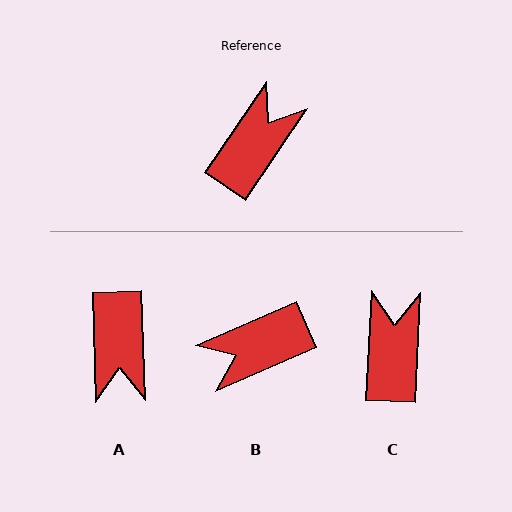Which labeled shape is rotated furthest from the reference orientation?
B, about 147 degrees away.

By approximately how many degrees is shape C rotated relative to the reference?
Approximately 31 degrees counter-clockwise.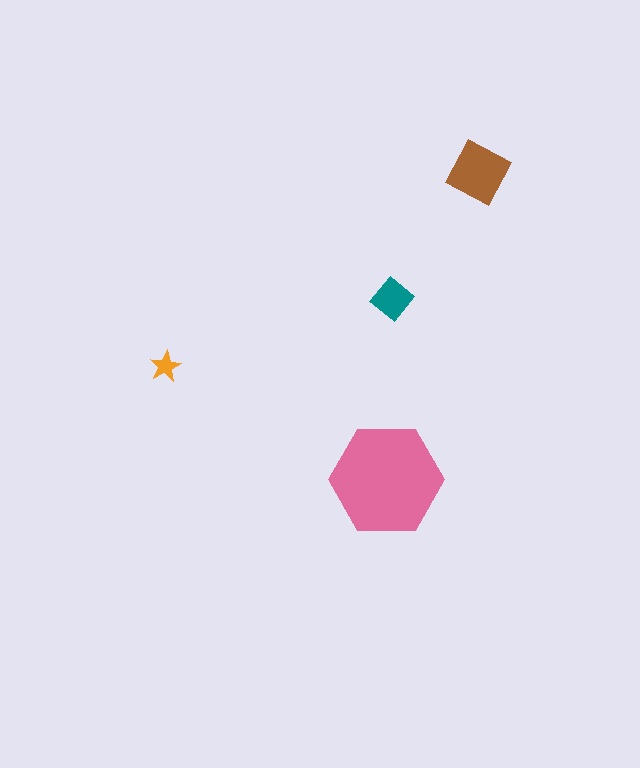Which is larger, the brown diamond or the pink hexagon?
The pink hexagon.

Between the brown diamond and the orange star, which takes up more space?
The brown diamond.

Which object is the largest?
The pink hexagon.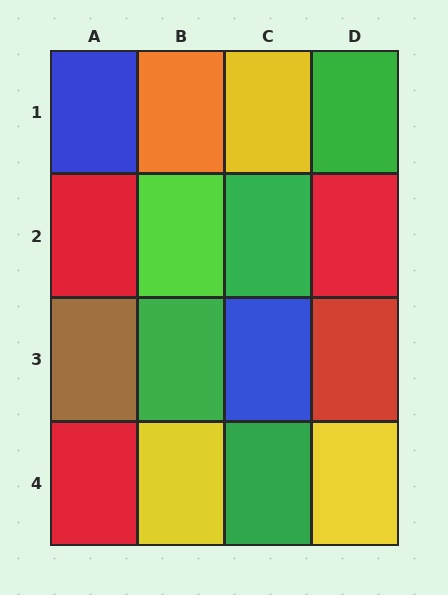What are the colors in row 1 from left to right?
Blue, orange, yellow, green.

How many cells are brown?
1 cell is brown.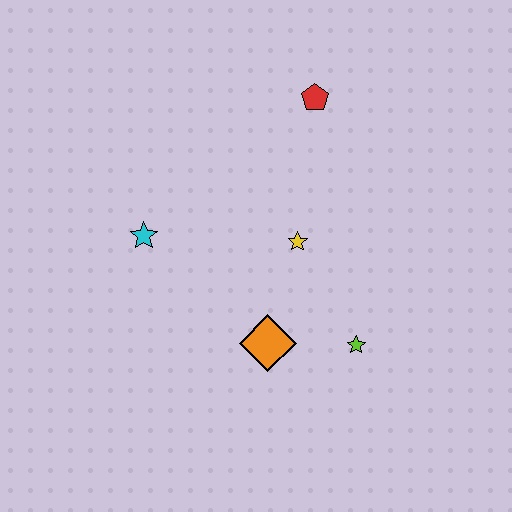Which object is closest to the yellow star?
The orange diamond is closest to the yellow star.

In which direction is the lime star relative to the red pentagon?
The lime star is below the red pentagon.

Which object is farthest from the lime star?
The red pentagon is farthest from the lime star.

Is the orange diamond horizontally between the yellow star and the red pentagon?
No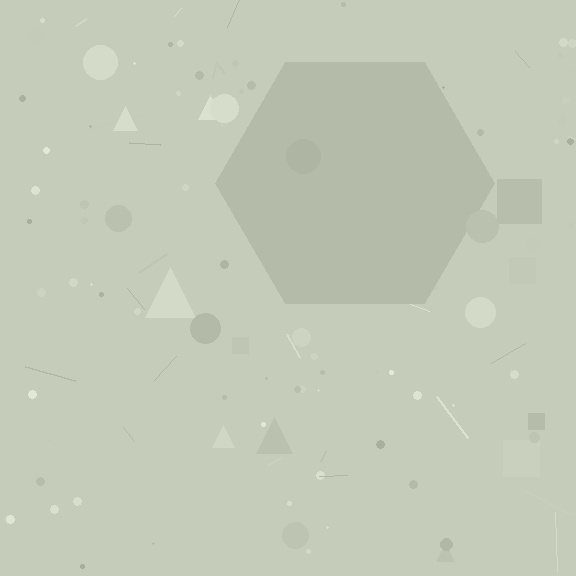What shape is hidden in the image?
A hexagon is hidden in the image.